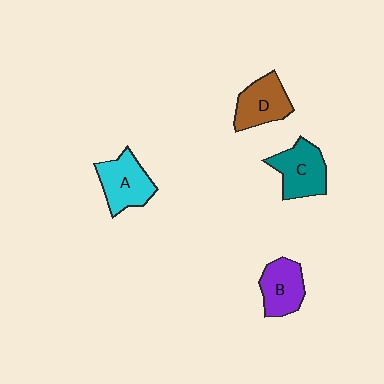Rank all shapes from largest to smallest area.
From largest to smallest: C (teal), A (cyan), D (brown), B (purple).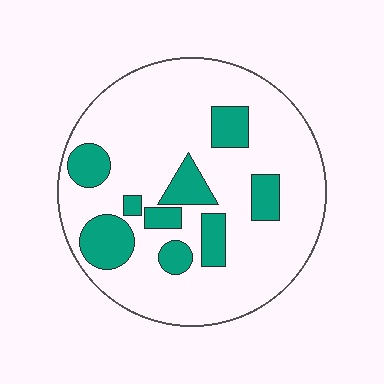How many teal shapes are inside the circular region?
9.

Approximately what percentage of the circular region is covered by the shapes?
Approximately 20%.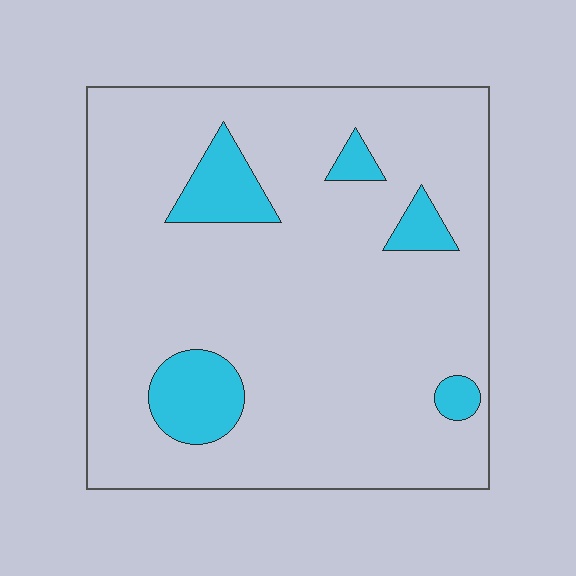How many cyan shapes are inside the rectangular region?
5.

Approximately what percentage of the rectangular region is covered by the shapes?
Approximately 10%.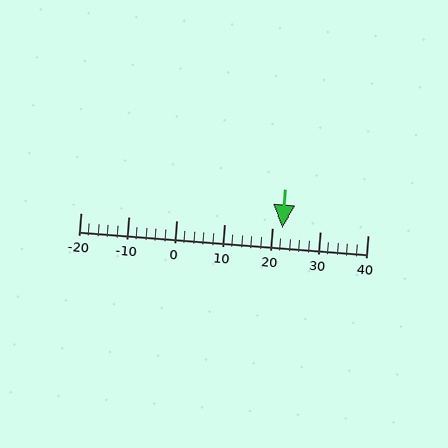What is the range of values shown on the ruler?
The ruler shows values from -20 to 40.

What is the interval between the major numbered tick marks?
The major tick marks are spaced 10 units apart.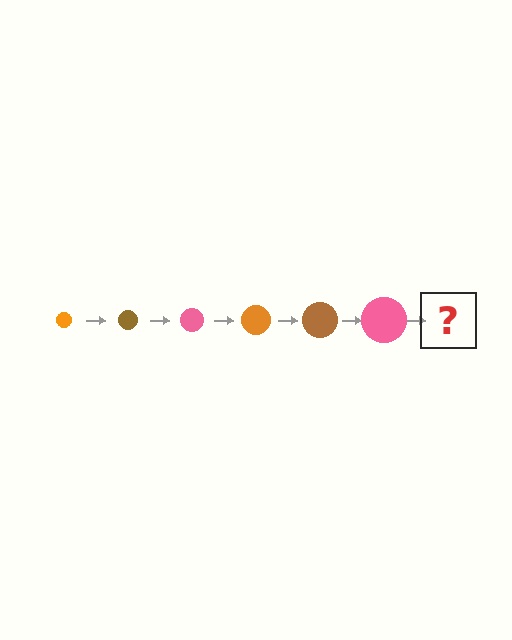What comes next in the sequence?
The next element should be an orange circle, larger than the previous one.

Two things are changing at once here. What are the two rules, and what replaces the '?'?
The two rules are that the circle grows larger each step and the color cycles through orange, brown, and pink. The '?' should be an orange circle, larger than the previous one.